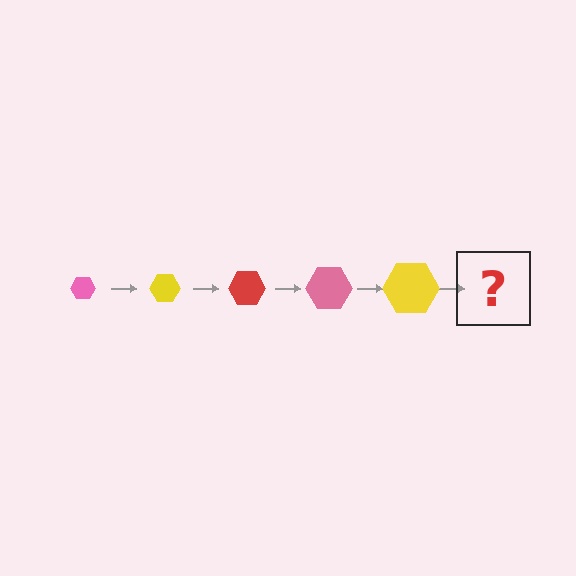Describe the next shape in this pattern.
It should be a red hexagon, larger than the previous one.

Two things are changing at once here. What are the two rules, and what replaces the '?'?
The two rules are that the hexagon grows larger each step and the color cycles through pink, yellow, and red. The '?' should be a red hexagon, larger than the previous one.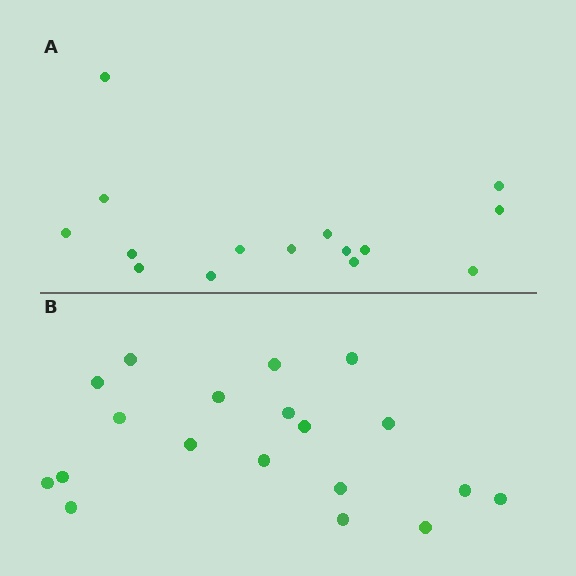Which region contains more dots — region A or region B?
Region B (the bottom region) has more dots.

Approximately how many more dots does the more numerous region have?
Region B has about 4 more dots than region A.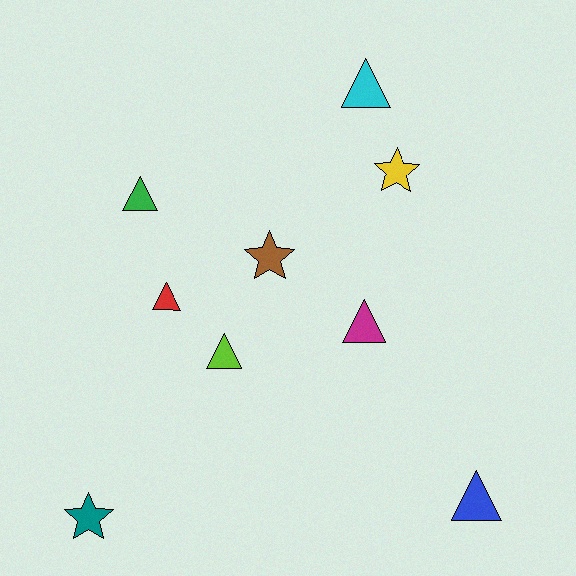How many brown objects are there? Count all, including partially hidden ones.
There is 1 brown object.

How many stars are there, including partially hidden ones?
There are 3 stars.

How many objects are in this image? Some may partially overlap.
There are 9 objects.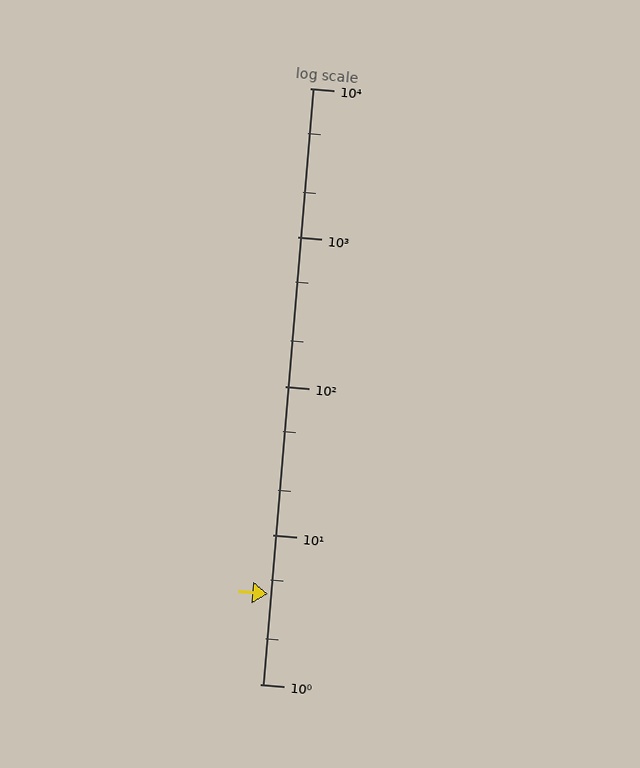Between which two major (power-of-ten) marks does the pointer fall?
The pointer is between 1 and 10.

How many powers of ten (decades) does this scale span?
The scale spans 4 decades, from 1 to 10000.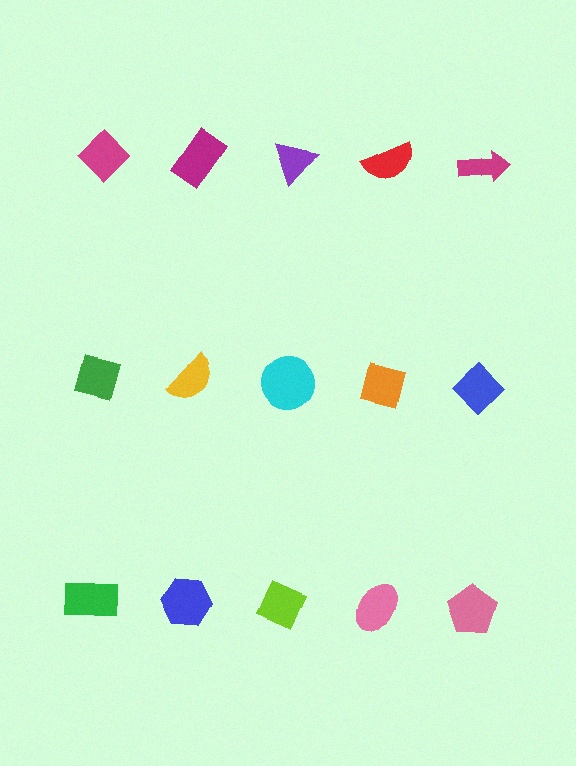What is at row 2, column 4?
An orange square.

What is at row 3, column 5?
A pink pentagon.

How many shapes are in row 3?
5 shapes.